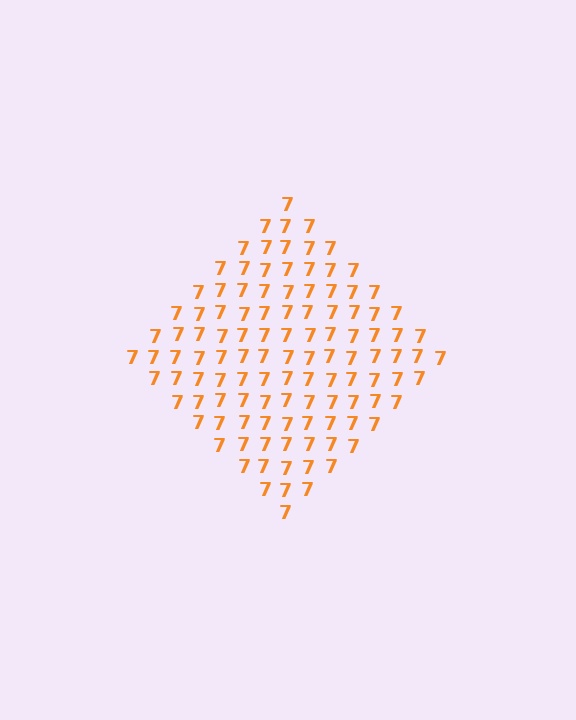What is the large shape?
The large shape is a diamond.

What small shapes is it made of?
It is made of small digit 7's.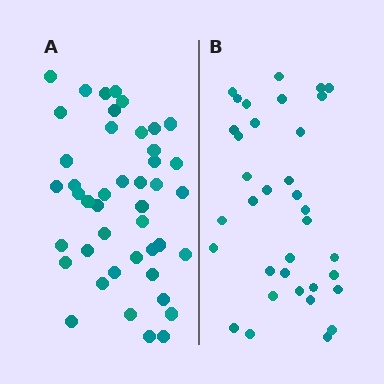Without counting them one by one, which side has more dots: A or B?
Region A (the left region) has more dots.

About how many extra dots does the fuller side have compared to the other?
Region A has roughly 8 or so more dots than region B.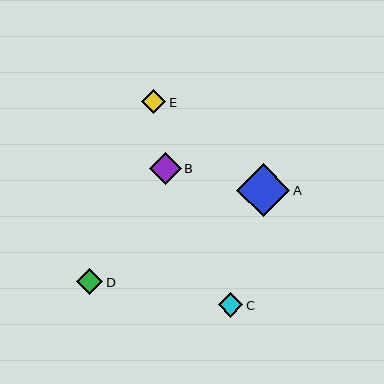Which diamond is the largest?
Diamond A is the largest with a size of approximately 53 pixels.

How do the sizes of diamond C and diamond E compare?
Diamond C and diamond E are approximately the same size.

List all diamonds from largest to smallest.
From largest to smallest: A, B, D, C, E.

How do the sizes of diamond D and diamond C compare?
Diamond D and diamond C are approximately the same size.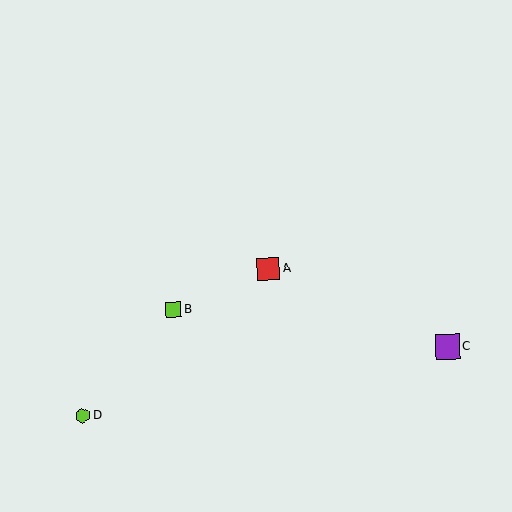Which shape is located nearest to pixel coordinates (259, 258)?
The red square (labeled A) at (268, 269) is nearest to that location.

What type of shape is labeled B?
Shape B is a lime square.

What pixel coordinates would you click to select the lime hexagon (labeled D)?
Click at (83, 416) to select the lime hexagon D.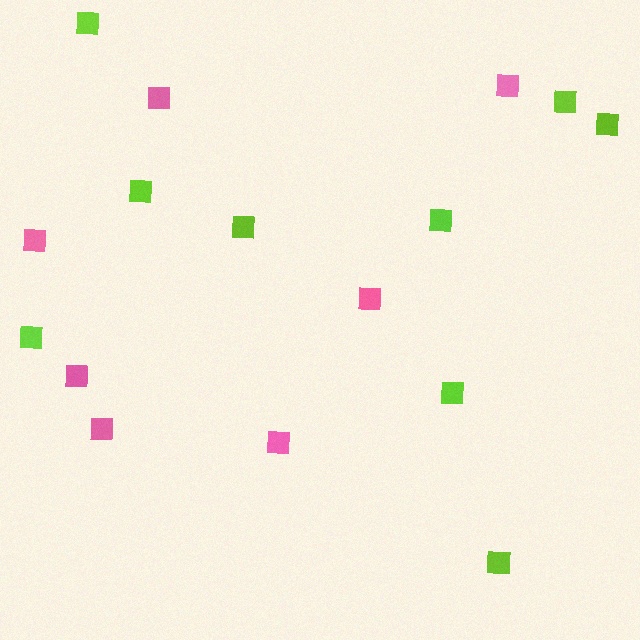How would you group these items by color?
There are 2 groups: one group of pink squares (7) and one group of lime squares (9).